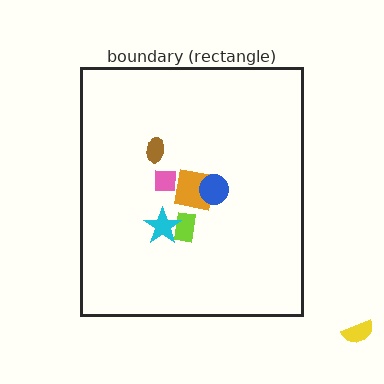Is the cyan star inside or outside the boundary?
Inside.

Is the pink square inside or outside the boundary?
Inside.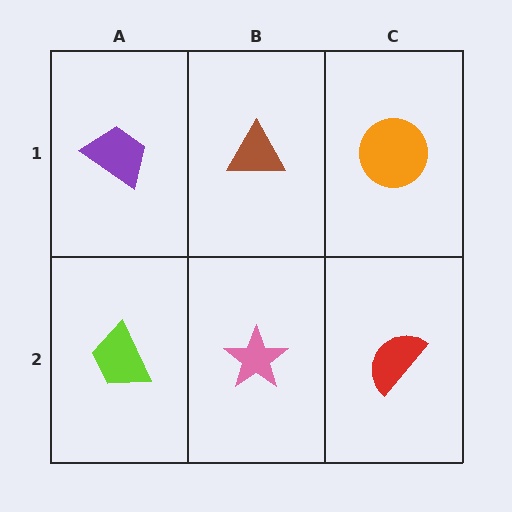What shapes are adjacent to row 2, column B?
A brown triangle (row 1, column B), a lime trapezoid (row 2, column A), a red semicircle (row 2, column C).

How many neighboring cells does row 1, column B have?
3.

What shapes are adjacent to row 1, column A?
A lime trapezoid (row 2, column A), a brown triangle (row 1, column B).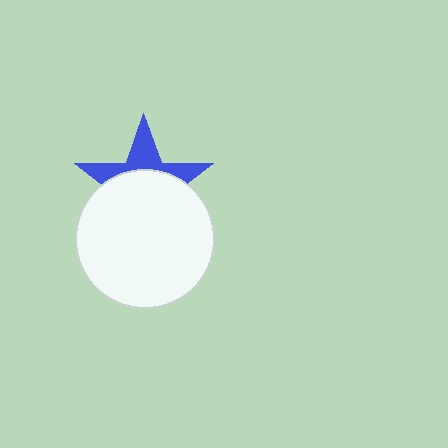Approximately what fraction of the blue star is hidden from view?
Roughly 63% of the blue star is hidden behind the white circle.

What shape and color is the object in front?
The object in front is a white circle.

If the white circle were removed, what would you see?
You would see the complete blue star.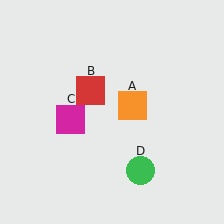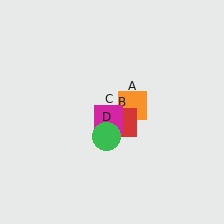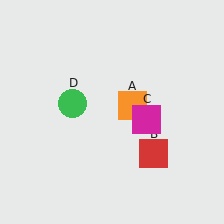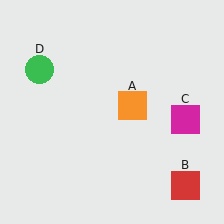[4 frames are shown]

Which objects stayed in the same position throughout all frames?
Orange square (object A) remained stationary.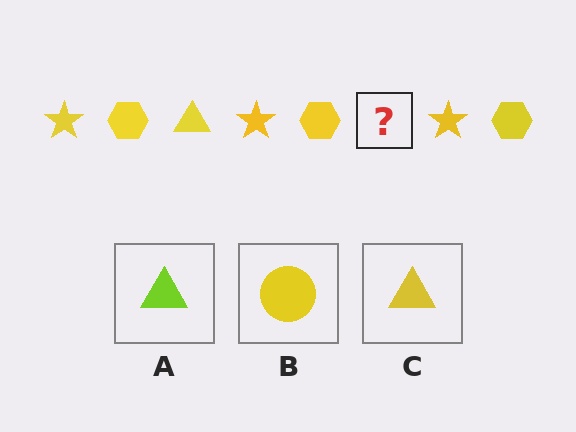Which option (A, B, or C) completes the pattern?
C.